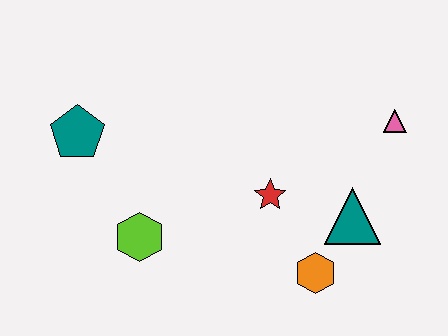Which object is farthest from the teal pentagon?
The pink triangle is farthest from the teal pentagon.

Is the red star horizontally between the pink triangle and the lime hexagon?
Yes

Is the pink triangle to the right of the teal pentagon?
Yes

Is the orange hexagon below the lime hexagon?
Yes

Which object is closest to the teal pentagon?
The lime hexagon is closest to the teal pentagon.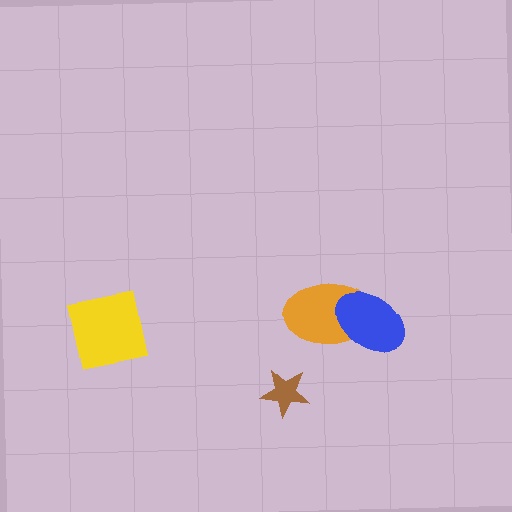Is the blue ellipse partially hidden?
No, no other shape covers it.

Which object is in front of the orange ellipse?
The blue ellipse is in front of the orange ellipse.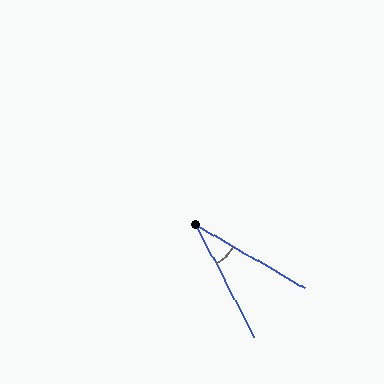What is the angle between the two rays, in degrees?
Approximately 33 degrees.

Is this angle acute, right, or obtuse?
It is acute.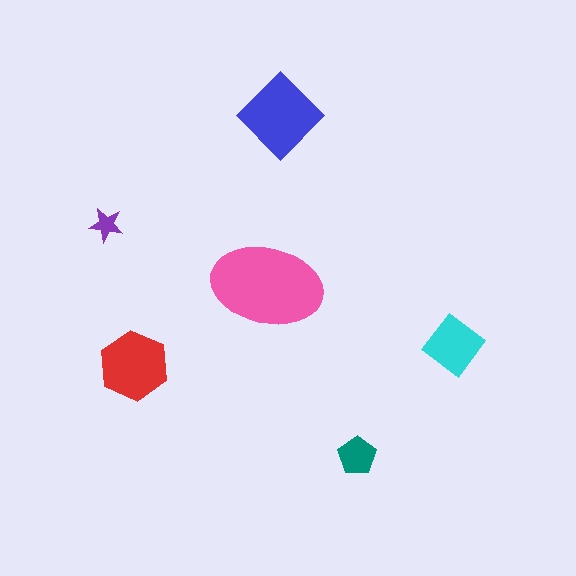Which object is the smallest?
The purple star.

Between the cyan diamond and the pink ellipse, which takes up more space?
The pink ellipse.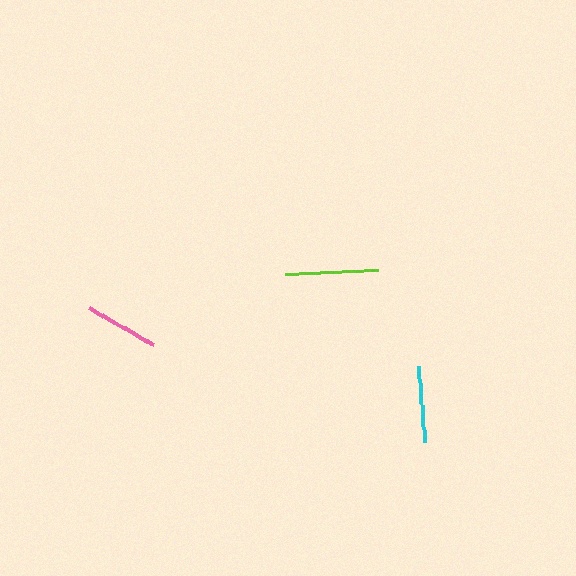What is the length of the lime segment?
The lime segment is approximately 93 pixels long.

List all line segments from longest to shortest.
From longest to shortest: lime, cyan, pink.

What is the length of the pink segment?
The pink segment is approximately 74 pixels long.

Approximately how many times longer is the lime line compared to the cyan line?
The lime line is approximately 1.2 times the length of the cyan line.